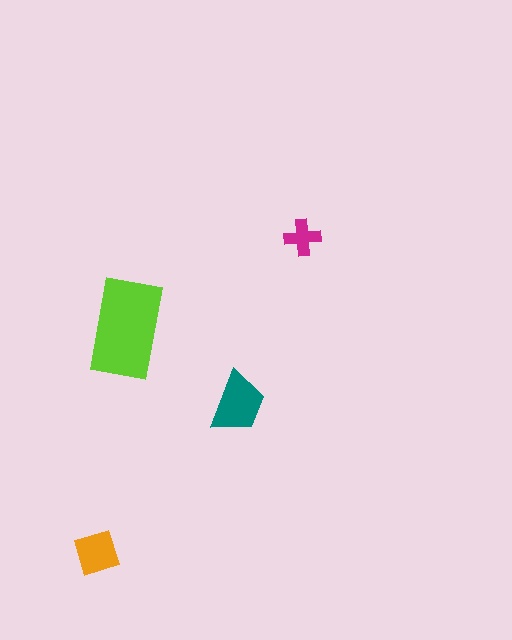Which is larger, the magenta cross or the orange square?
The orange square.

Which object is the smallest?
The magenta cross.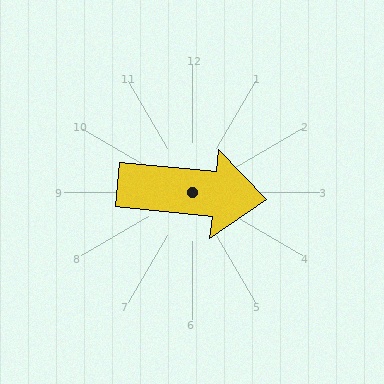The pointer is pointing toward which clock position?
Roughly 3 o'clock.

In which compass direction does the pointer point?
East.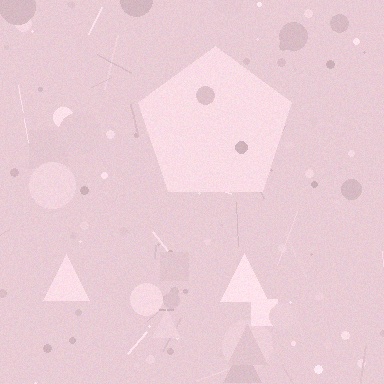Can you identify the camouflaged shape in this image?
The camouflaged shape is a pentagon.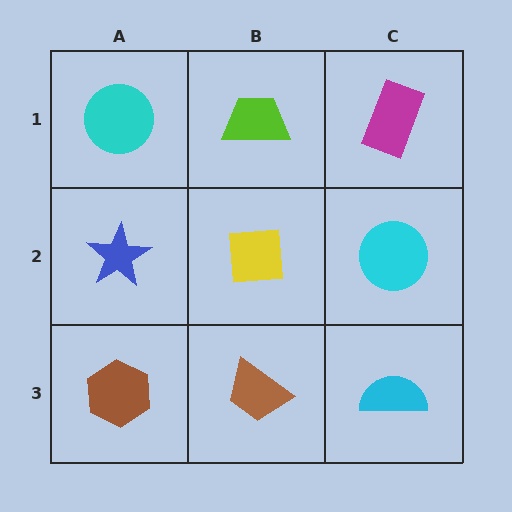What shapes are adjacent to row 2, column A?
A cyan circle (row 1, column A), a brown hexagon (row 3, column A), a yellow square (row 2, column B).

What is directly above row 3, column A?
A blue star.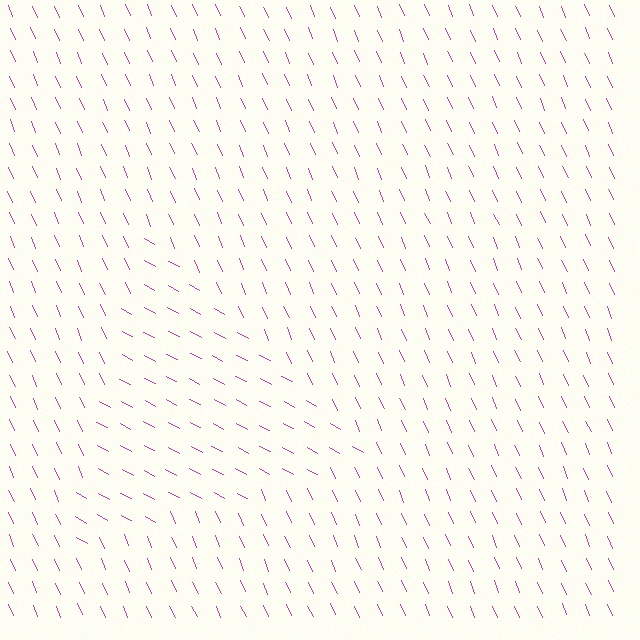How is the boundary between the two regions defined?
The boundary is defined purely by a change in line orientation (approximately 38 degrees difference). All lines are the same color and thickness.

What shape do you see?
I see a triangle.